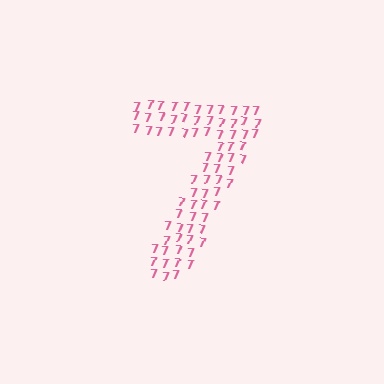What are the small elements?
The small elements are digit 7's.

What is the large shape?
The large shape is the digit 7.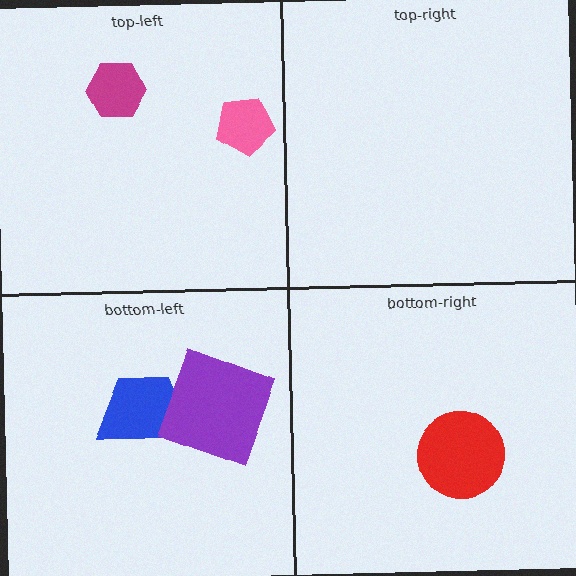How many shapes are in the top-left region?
2.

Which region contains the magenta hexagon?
The top-left region.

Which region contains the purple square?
The bottom-left region.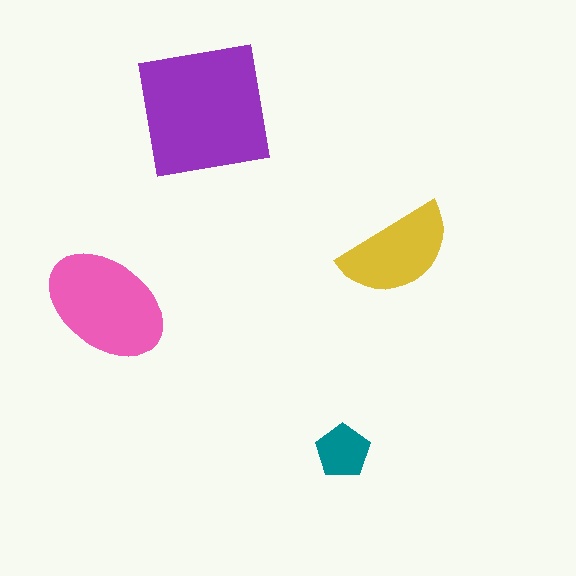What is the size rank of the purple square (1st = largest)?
1st.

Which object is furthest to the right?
The yellow semicircle is rightmost.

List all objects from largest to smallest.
The purple square, the pink ellipse, the yellow semicircle, the teal pentagon.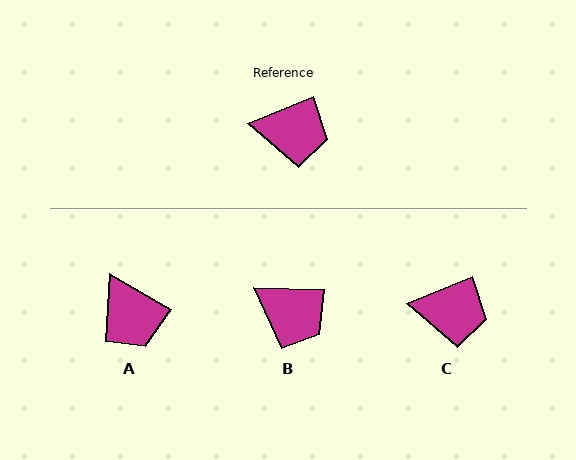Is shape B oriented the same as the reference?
No, it is off by about 24 degrees.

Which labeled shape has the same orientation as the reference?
C.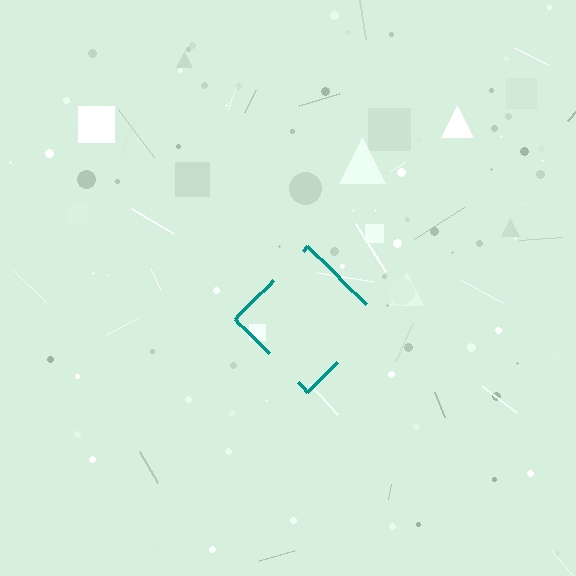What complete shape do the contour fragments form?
The contour fragments form a diamond.